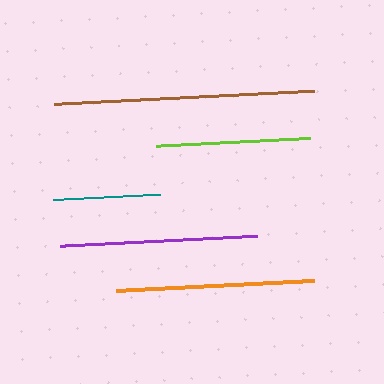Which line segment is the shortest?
The teal line is the shortest at approximately 107 pixels.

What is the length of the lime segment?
The lime segment is approximately 155 pixels long.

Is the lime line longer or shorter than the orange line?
The orange line is longer than the lime line.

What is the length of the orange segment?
The orange segment is approximately 199 pixels long.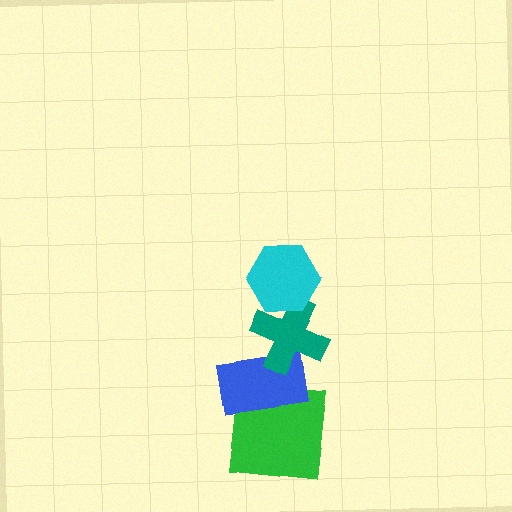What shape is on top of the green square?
The blue rectangle is on top of the green square.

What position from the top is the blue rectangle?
The blue rectangle is 3rd from the top.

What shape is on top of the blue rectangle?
The teal cross is on top of the blue rectangle.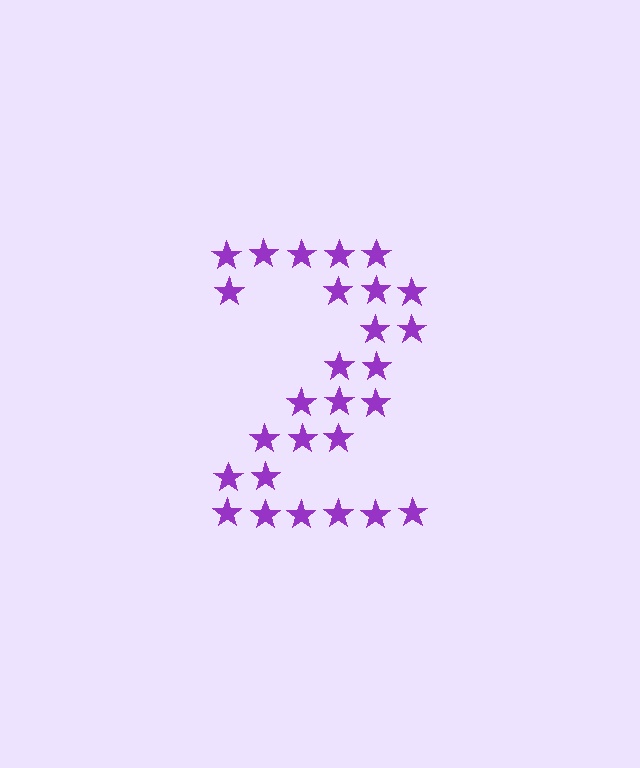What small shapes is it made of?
It is made of small stars.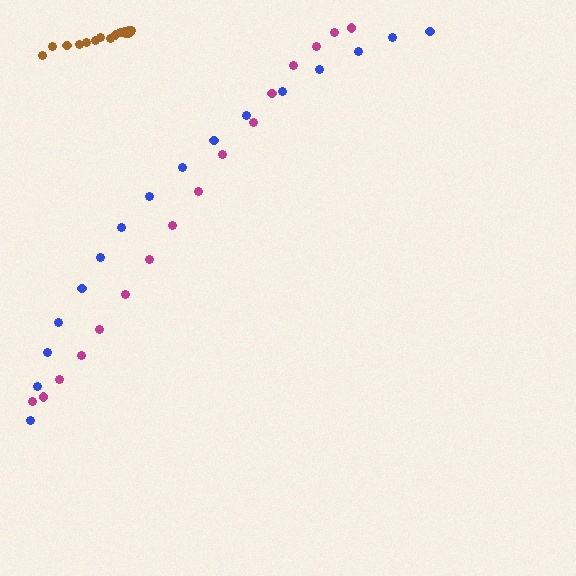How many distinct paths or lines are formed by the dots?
There are 3 distinct paths.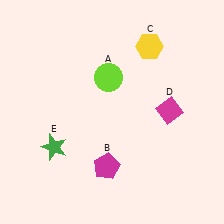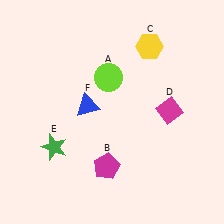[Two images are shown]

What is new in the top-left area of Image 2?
A blue triangle (F) was added in the top-left area of Image 2.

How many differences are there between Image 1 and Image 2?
There is 1 difference between the two images.